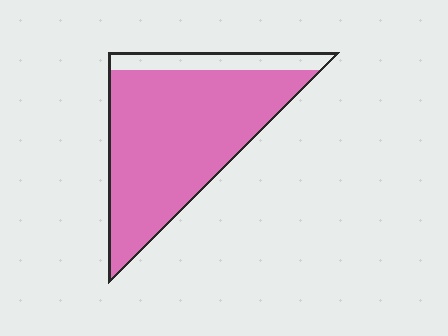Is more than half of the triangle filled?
Yes.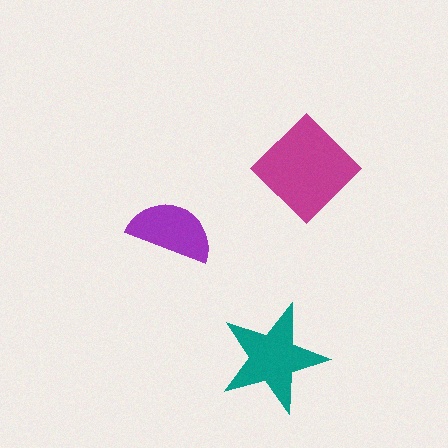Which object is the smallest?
The purple semicircle.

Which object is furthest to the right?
The magenta diamond is rightmost.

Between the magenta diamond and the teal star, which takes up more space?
The magenta diamond.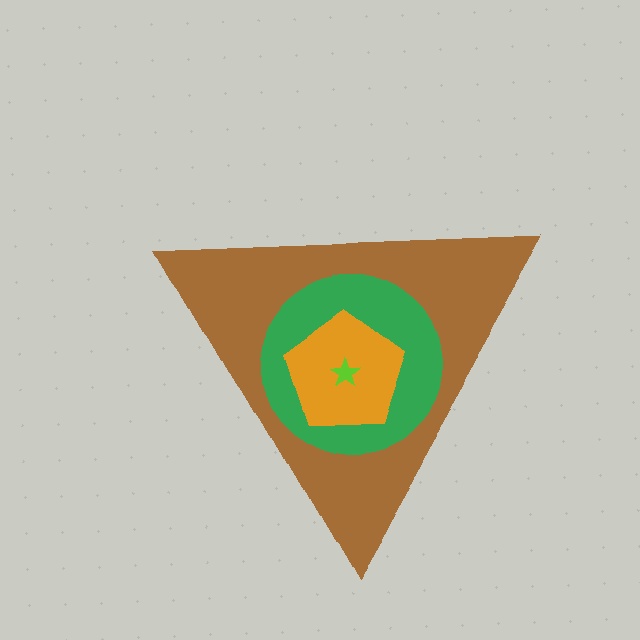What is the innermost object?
The lime star.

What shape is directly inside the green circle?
The orange pentagon.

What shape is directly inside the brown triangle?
The green circle.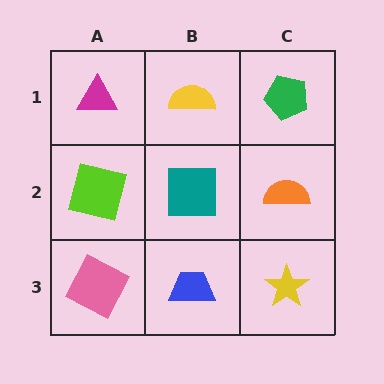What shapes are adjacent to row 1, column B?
A teal square (row 2, column B), a magenta triangle (row 1, column A), a green pentagon (row 1, column C).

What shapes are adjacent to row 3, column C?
An orange semicircle (row 2, column C), a blue trapezoid (row 3, column B).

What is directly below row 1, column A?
A lime square.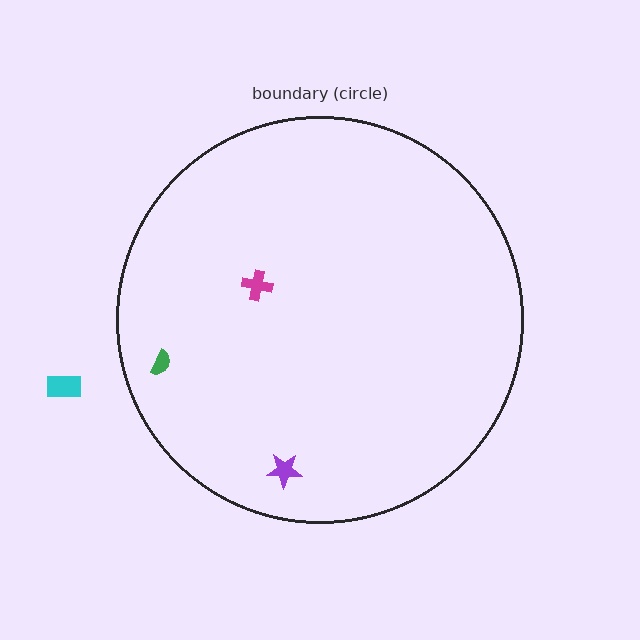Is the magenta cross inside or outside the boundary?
Inside.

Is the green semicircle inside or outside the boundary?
Inside.